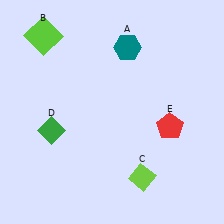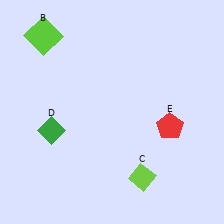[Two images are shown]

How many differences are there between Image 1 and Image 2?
There is 1 difference between the two images.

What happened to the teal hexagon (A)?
The teal hexagon (A) was removed in Image 2. It was in the top-right area of Image 1.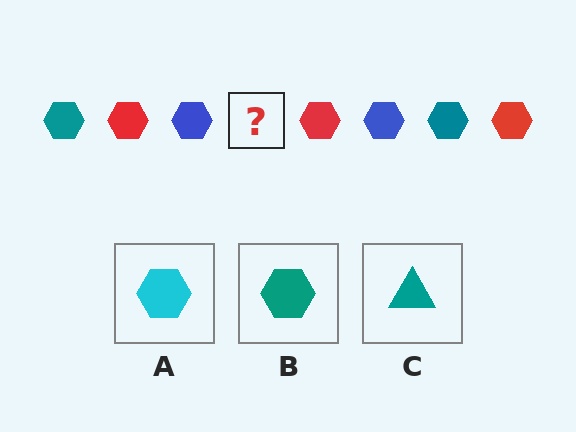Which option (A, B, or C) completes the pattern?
B.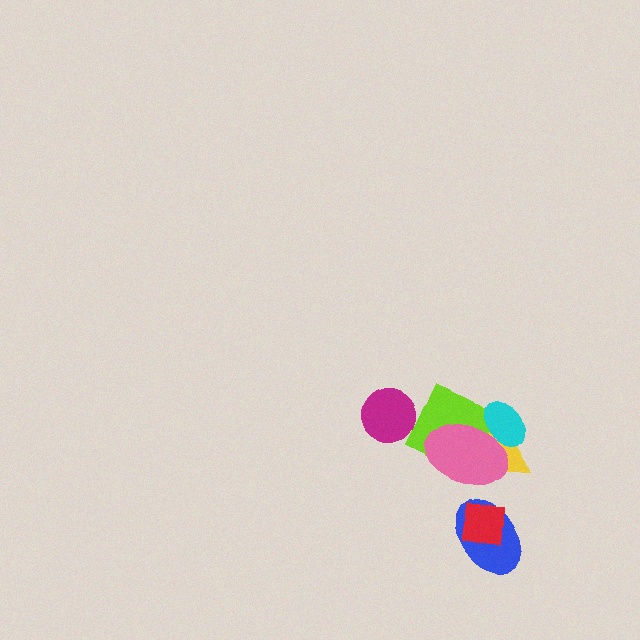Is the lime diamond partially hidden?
Yes, it is partially covered by another shape.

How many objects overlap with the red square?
1 object overlaps with the red square.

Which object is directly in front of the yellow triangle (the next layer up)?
The lime diamond is directly in front of the yellow triangle.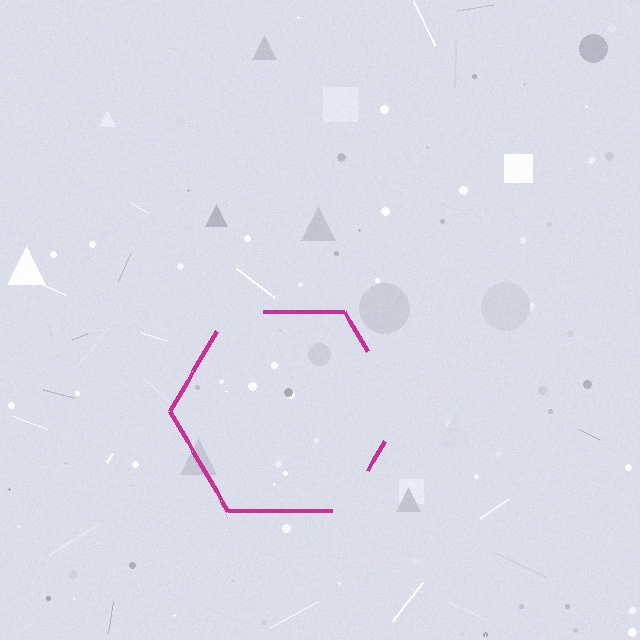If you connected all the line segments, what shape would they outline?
They would outline a hexagon.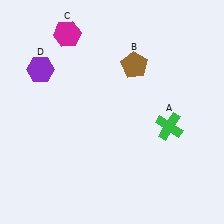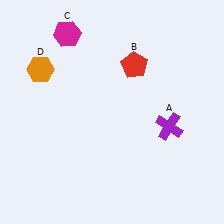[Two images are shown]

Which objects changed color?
A changed from green to purple. B changed from brown to red. D changed from purple to orange.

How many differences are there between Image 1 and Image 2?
There are 3 differences between the two images.